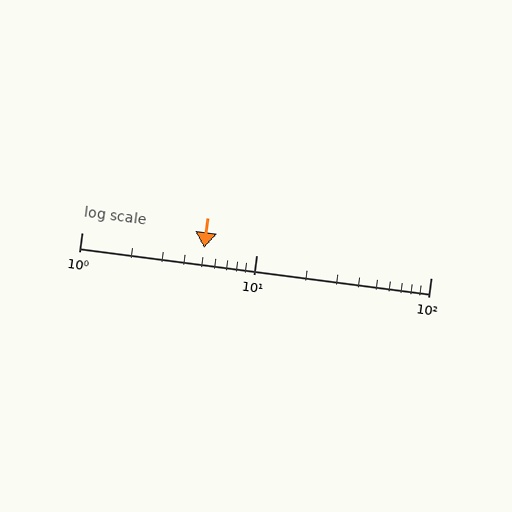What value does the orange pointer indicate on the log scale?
The pointer indicates approximately 5.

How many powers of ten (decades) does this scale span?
The scale spans 2 decades, from 1 to 100.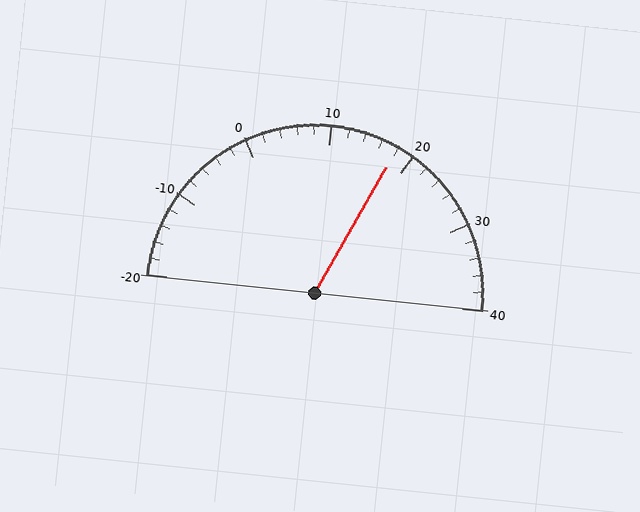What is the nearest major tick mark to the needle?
The nearest major tick mark is 20.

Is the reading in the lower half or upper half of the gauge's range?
The reading is in the upper half of the range (-20 to 40).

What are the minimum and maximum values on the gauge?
The gauge ranges from -20 to 40.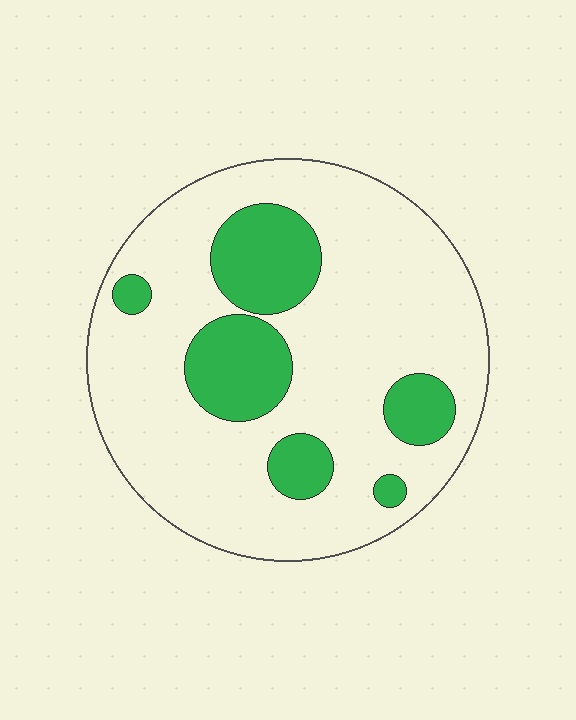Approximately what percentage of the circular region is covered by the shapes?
Approximately 25%.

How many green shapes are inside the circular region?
6.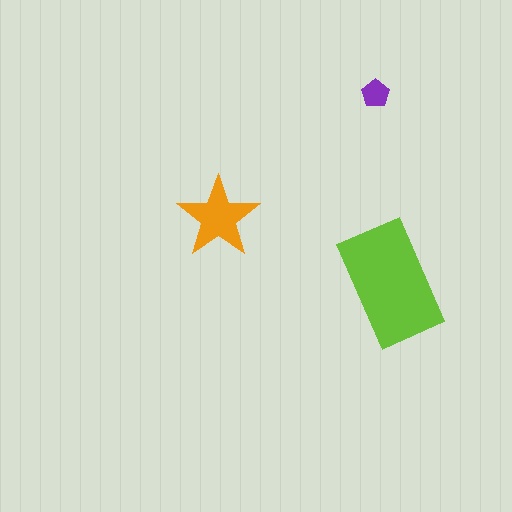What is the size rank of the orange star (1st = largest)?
2nd.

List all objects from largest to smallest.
The lime rectangle, the orange star, the purple pentagon.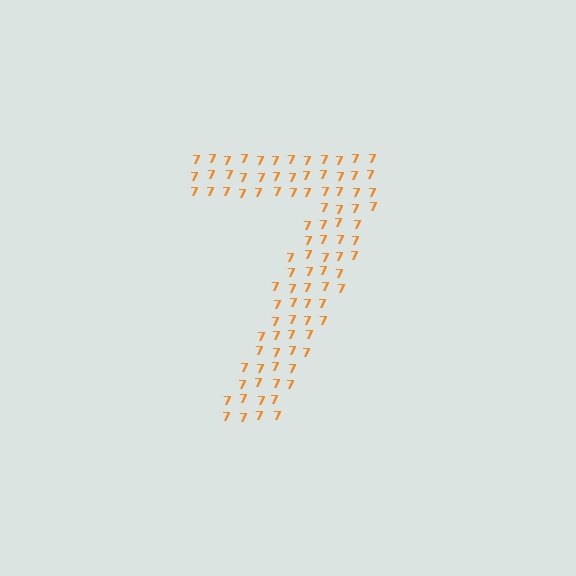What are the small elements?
The small elements are digit 7's.